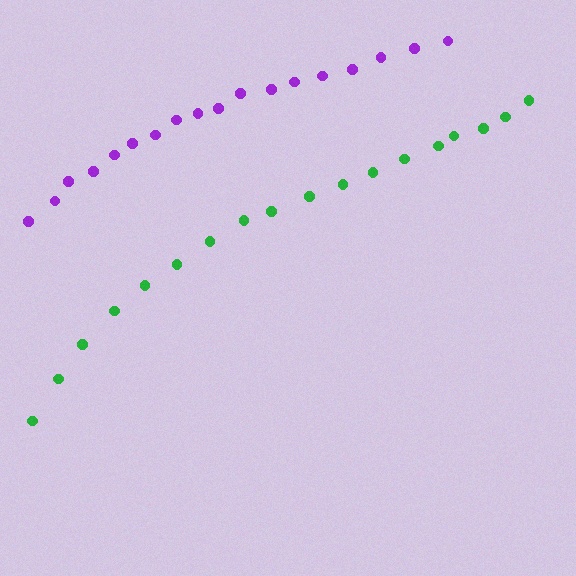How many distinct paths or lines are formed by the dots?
There are 2 distinct paths.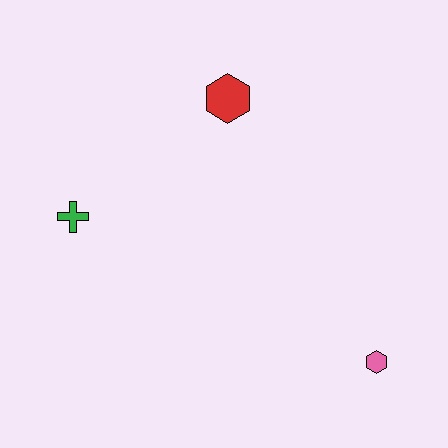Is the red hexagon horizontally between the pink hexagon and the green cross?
Yes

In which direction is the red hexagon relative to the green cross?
The red hexagon is to the right of the green cross.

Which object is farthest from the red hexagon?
The pink hexagon is farthest from the red hexagon.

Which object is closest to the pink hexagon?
The red hexagon is closest to the pink hexagon.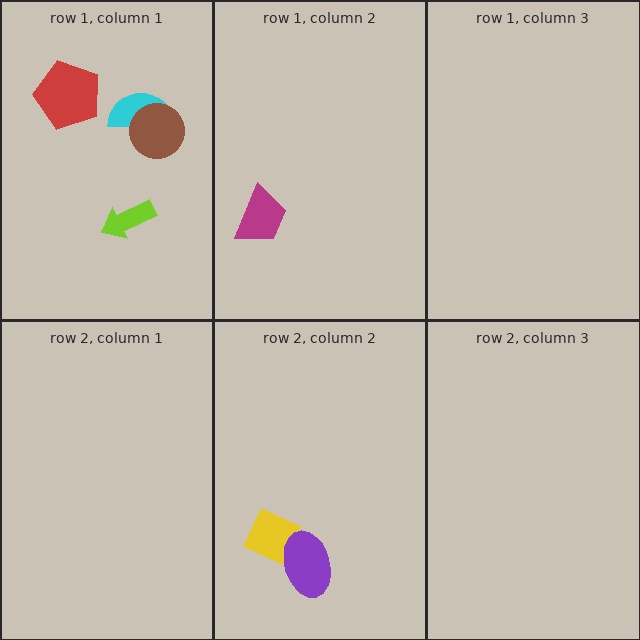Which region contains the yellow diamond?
The row 2, column 2 region.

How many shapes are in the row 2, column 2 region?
2.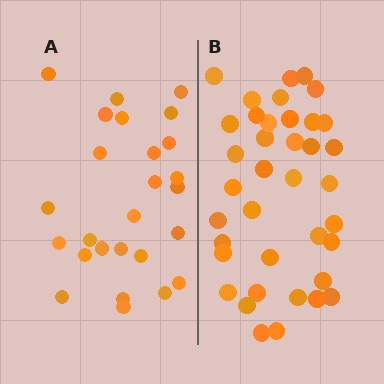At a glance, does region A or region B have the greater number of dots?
Region B (the right region) has more dots.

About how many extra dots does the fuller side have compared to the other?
Region B has roughly 12 or so more dots than region A.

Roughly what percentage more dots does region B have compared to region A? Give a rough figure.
About 45% more.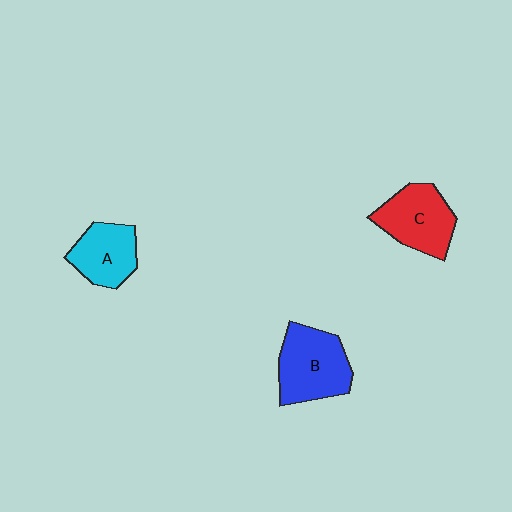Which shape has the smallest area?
Shape A (cyan).